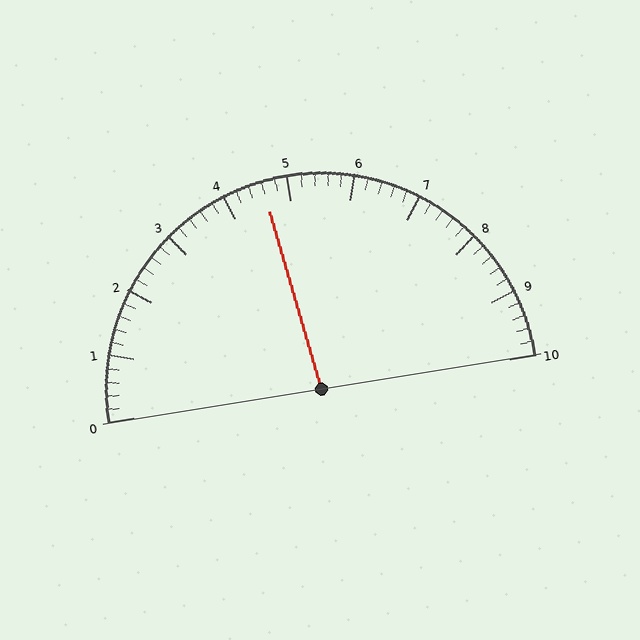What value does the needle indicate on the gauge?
The needle indicates approximately 4.6.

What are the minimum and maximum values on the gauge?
The gauge ranges from 0 to 10.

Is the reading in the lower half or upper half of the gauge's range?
The reading is in the lower half of the range (0 to 10).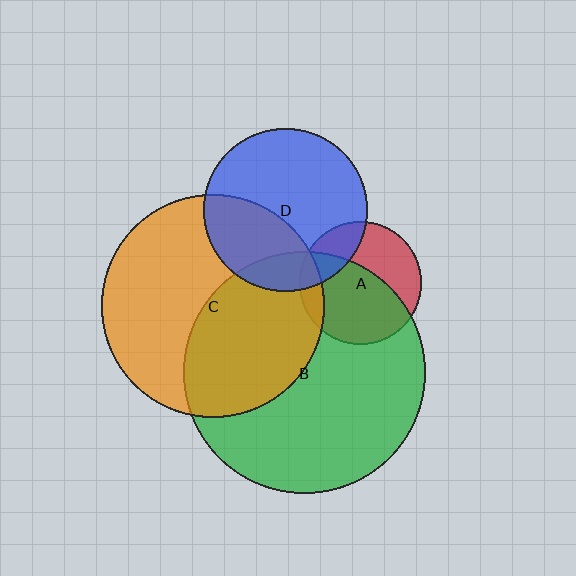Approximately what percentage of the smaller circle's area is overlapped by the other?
Approximately 45%.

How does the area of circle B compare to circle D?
Approximately 2.2 times.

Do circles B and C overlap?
Yes.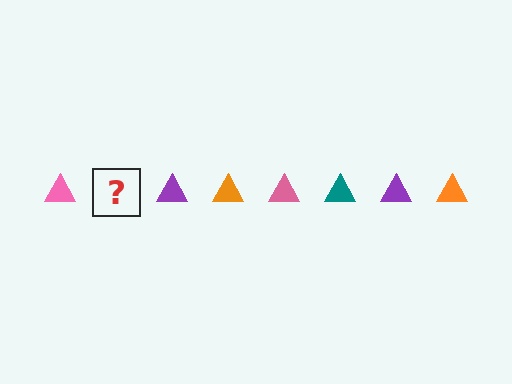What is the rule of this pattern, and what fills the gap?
The rule is that the pattern cycles through pink, teal, purple, orange triangles. The gap should be filled with a teal triangle.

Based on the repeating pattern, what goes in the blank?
The blank should be a teal triangle.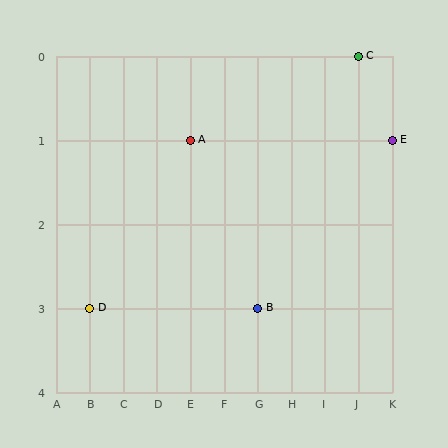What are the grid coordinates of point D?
Point D is at grid coordinates (B, 3).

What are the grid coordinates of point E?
Point E is at grid coordinates (K, 1).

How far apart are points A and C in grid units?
Points A and C are 5 columns and 1 row apart (about 5.1 grid units diagonally).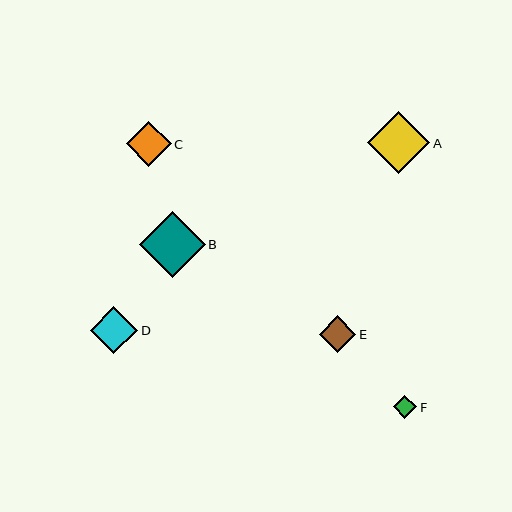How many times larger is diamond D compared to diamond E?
Diamond D is approximately 1.3 times the size of diamond E.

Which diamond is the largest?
Diamond B is the largest with a size of approximately 66 pixels.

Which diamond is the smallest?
Diamond F is the smallest with a size of approximately 24 pixels.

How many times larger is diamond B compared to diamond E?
Diamond B is approximately 1.8 times the size of diamond E.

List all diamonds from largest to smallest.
From largest to smallest: B, A, D, C, E, F.